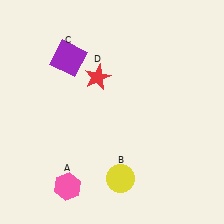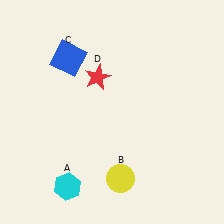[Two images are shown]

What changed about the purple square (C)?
In Image 1, C is purple. In Image 2, it changed to blue.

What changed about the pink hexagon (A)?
In Image 1, A is pink. In Image 2, it changed to cyan.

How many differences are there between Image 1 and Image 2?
There are 2 differences between the two images.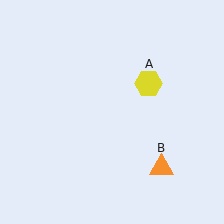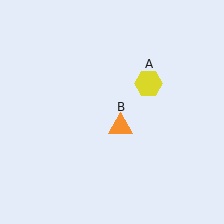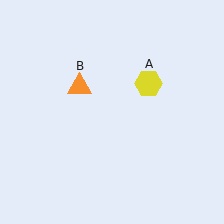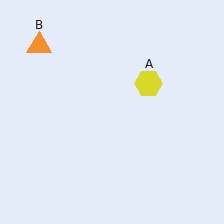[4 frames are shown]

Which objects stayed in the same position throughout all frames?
Yellow hexagon (object A) remained stationary.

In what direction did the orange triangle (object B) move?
The orange triangle (object B) moved up and to the left.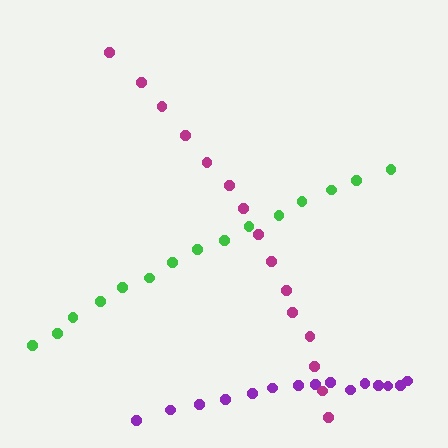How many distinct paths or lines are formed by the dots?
There are 3 distinct paths.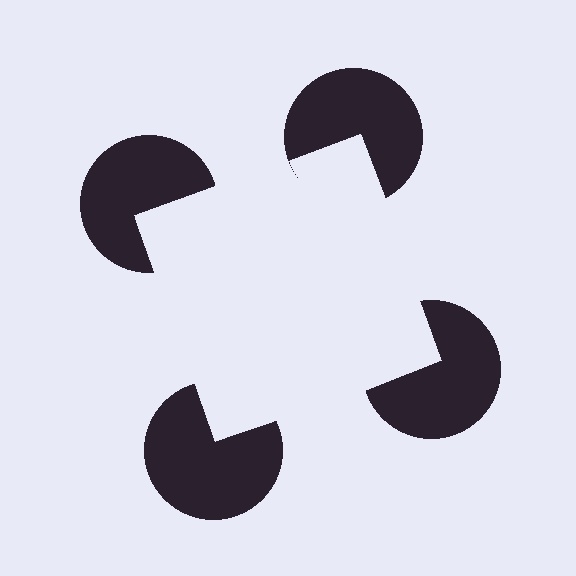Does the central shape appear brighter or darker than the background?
It typically appears slightly brighter than the background, even though no actual brightness change is drawn.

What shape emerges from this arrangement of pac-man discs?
An illusory square — its edges are inferred from the aligned wedge cuts in the pac-man discs, not physically drawn.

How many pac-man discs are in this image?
There are 4 — one at each vertex of the illusory square.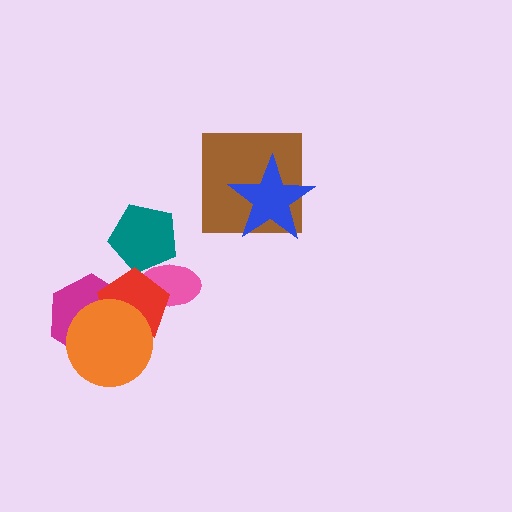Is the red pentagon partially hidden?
Yes, it is partially covered by another shape.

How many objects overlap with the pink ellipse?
2 objects overlap with the pink ellipse.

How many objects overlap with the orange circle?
2 objects overlap with the orange circle.